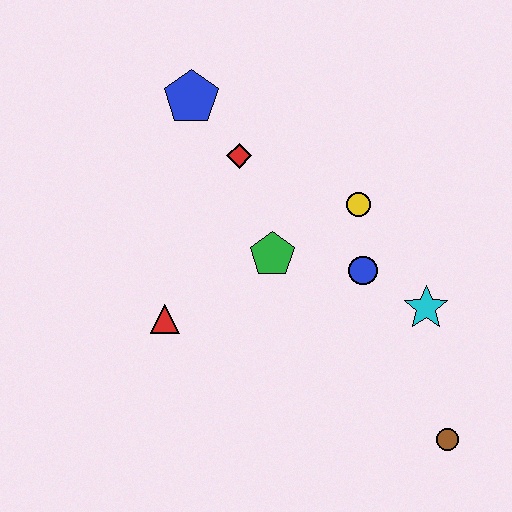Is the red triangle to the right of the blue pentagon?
No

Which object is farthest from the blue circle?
The blue pentagon is farthest from the blue circle.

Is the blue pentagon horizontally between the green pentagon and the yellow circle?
No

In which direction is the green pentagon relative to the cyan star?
The green pentagon is to the left of the cyan star.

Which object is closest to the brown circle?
The cyan star is closest to the brown circle.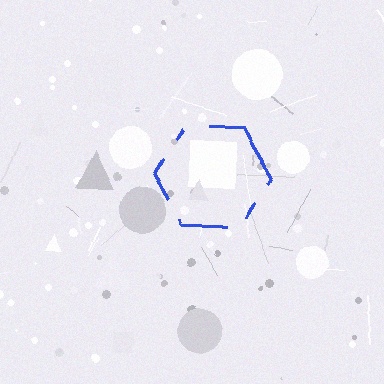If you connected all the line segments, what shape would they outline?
They would outline a hexagon.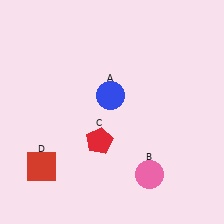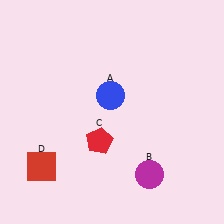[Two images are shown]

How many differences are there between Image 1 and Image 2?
There is 1 difference between the two images.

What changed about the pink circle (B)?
In Image 1, B is pink. In Image 2, it changed to magenta.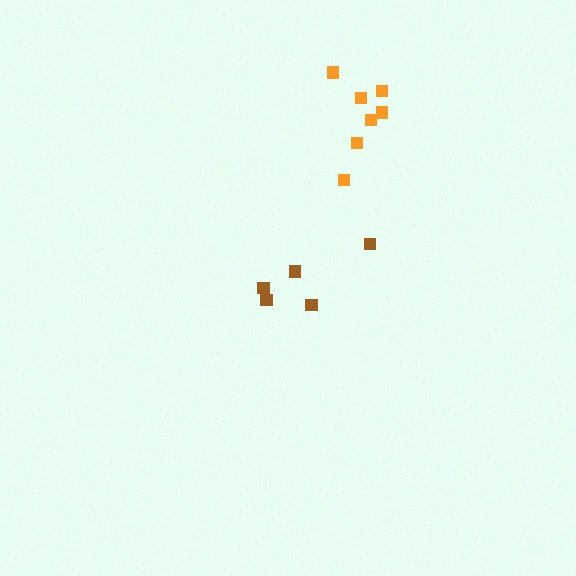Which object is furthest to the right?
The orange cluster is rightmost.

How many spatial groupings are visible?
There are 2 spatial groupings.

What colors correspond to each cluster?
The clusters are colored: orange, brown.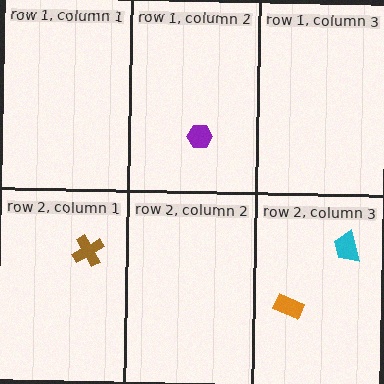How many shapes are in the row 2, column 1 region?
1.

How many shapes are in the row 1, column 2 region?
1.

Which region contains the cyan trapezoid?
The row 2, column 3 region.